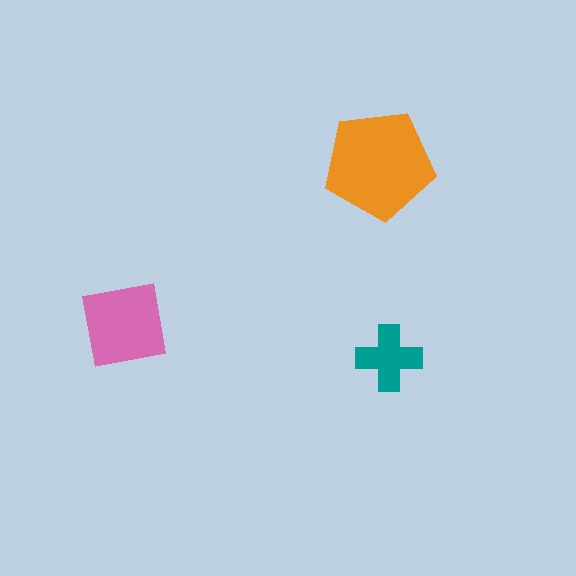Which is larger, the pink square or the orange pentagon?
The orange pentagon.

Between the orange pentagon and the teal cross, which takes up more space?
The orange pentagon.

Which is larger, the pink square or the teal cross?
The pink square.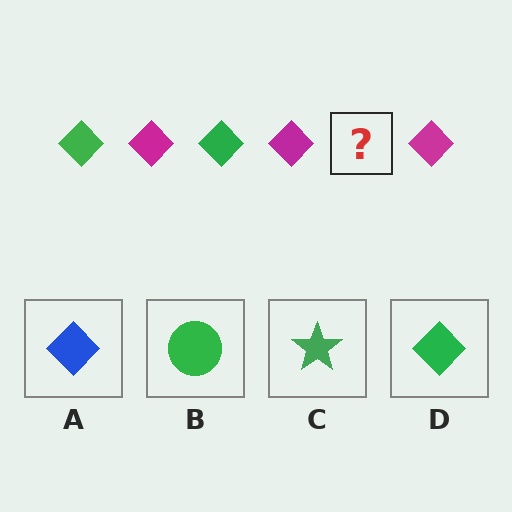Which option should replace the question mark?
Option D.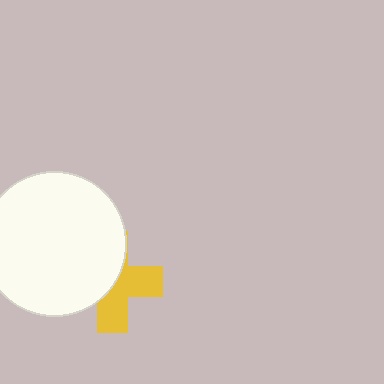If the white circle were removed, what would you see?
You would see the complete yellow cross.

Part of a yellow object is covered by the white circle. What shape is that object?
It is a cross.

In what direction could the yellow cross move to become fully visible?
The yellow cross could move right. That would shift it out from behind the white circle entirely.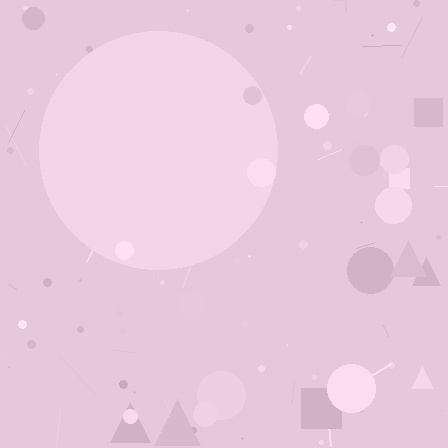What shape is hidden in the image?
A circle is hidden in the image.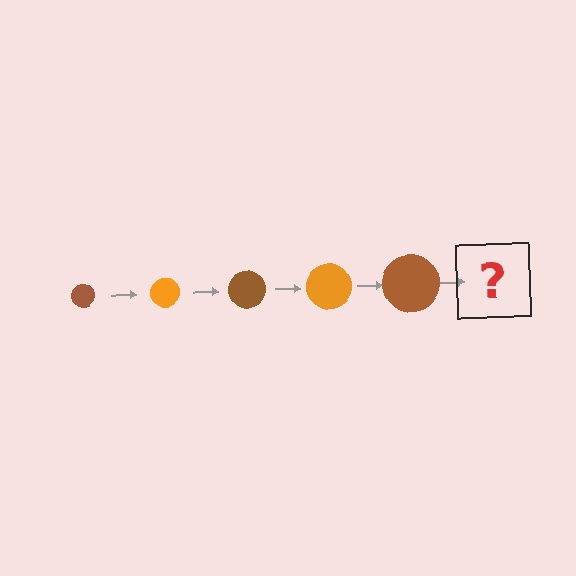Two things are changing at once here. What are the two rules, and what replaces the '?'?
The two rules are that the circle grows larger each step and the color cycles through brown and orange. The '?' should be an orange circle, larger than the previous one.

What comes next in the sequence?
The next element should be an orange circle, larger than the previous one.